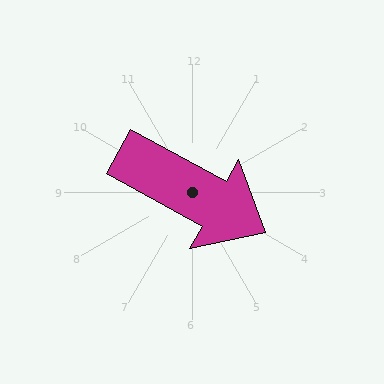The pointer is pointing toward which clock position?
Roughly 4 o'clock.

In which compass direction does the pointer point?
Southeast.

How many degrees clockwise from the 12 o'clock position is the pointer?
Approximately 119 degrees.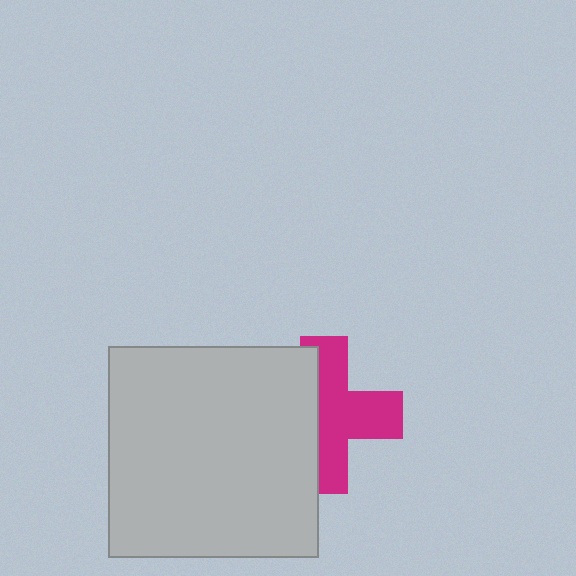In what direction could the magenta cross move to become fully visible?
The magenta cross could move right. That would shift it out from behind the light gray square entirely.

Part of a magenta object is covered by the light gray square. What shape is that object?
It is a cross.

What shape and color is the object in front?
The object in front is a light gray square.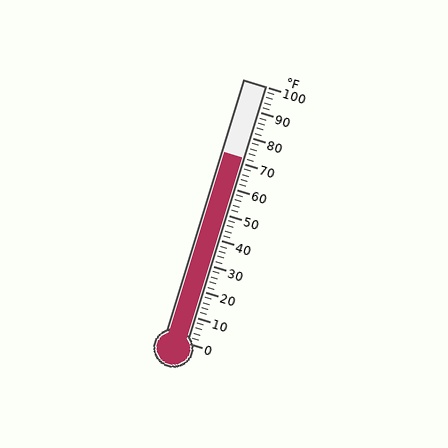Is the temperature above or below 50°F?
The temperature is above 50°F.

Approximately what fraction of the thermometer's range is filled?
The thermometer is filled to approximately 70% of its range.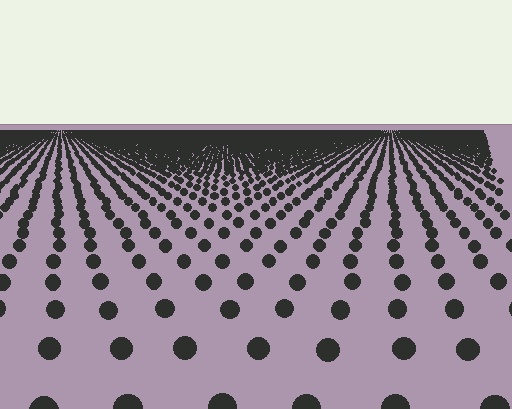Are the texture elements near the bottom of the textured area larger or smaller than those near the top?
Larger. Near the bottom, elements are closer to the viewer and appear at a bigger on-screen size.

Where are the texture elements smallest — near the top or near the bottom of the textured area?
Near the top.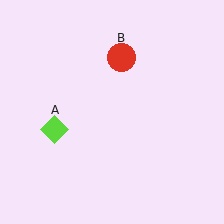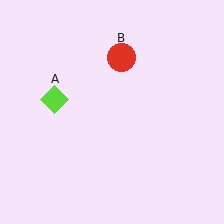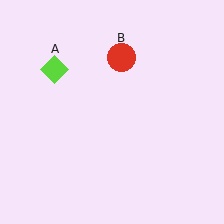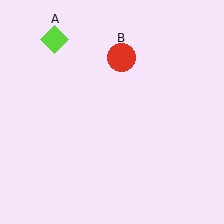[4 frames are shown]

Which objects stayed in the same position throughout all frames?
Red circle (object B) remained stationary.